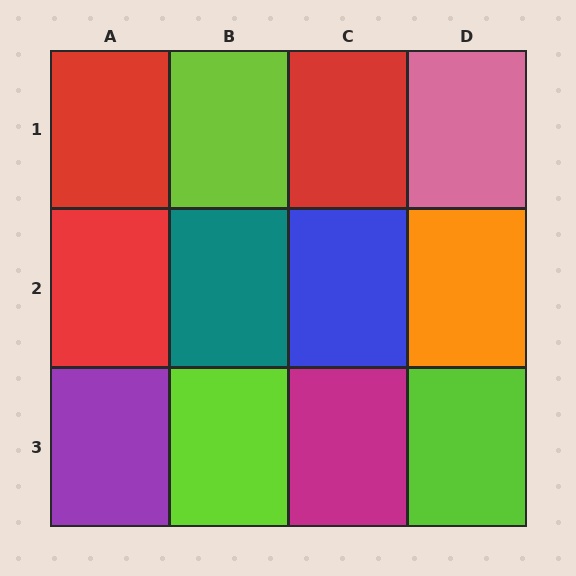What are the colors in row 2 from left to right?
Red, teal, blue, orange.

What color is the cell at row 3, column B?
Lime.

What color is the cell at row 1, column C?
Red.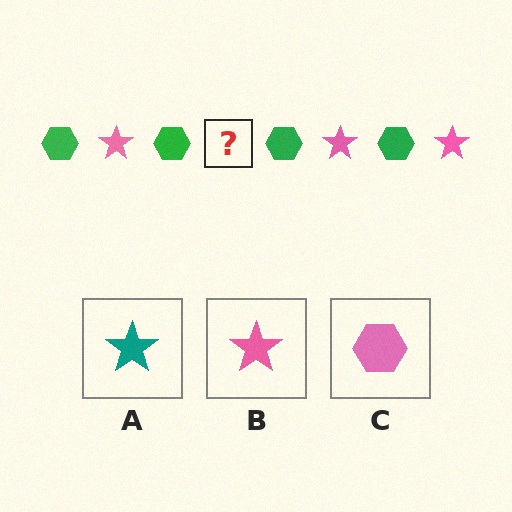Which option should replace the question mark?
Option B.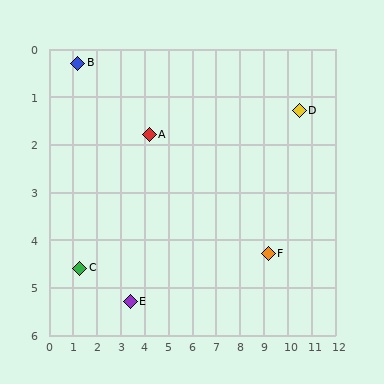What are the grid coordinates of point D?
Point D is at approximately (10.5, 1.3).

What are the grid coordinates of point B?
Point B is at approximately (1.2, 0.3).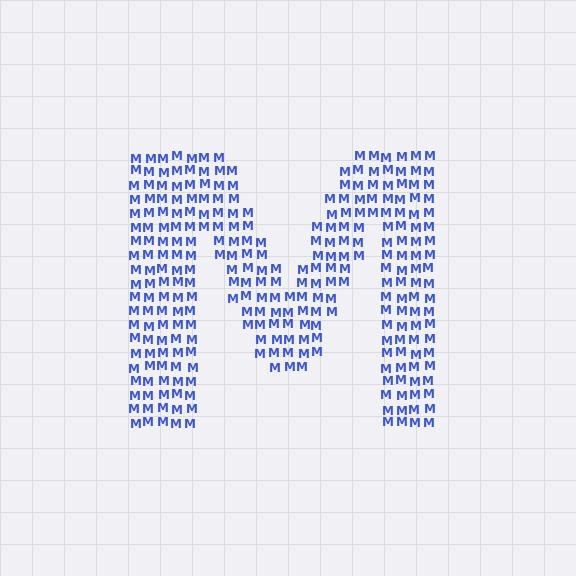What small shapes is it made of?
It is made of small letter M's.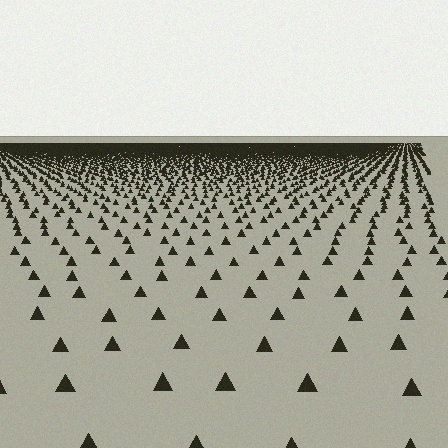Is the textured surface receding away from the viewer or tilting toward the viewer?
The surface is receding away from the viewer. Texture elements get smaller and denser toward the top.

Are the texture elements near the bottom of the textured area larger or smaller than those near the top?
Larger. Near the bottom, elements are closer to the viewer and appear at a bigger on-screen size.